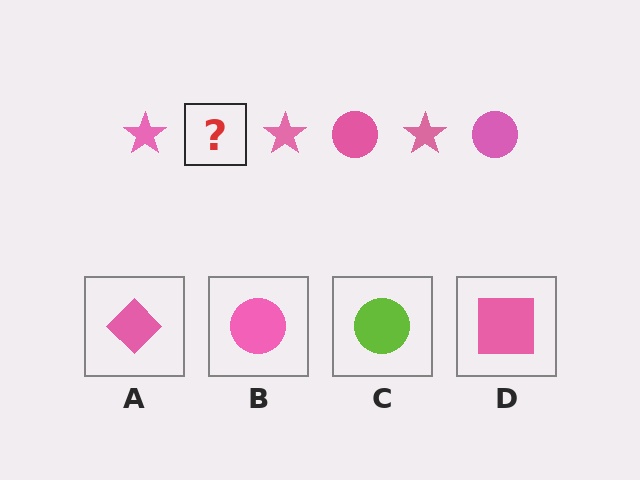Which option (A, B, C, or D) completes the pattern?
B.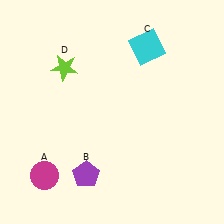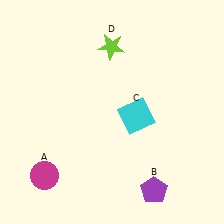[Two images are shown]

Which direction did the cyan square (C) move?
The cyan square (C) moved down.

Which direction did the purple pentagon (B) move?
The purple pentagon (B) moved right.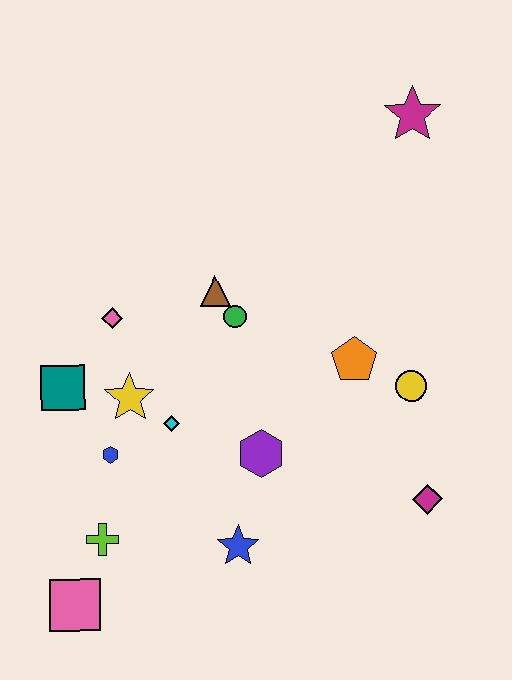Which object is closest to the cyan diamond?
The yellow star is closest to the cyan diamond.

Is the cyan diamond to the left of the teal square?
No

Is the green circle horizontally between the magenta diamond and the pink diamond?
Yes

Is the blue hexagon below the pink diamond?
Yes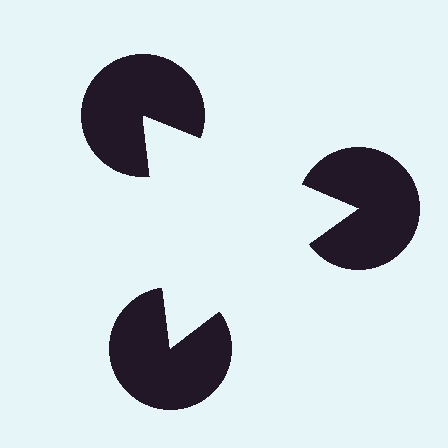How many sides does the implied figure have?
3 sides.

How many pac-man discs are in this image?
There are 3 — one at each vertex of the illusory triangle.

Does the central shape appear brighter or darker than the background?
It typically appears slightly brighter than the background, even though no actual brightness change is drawn.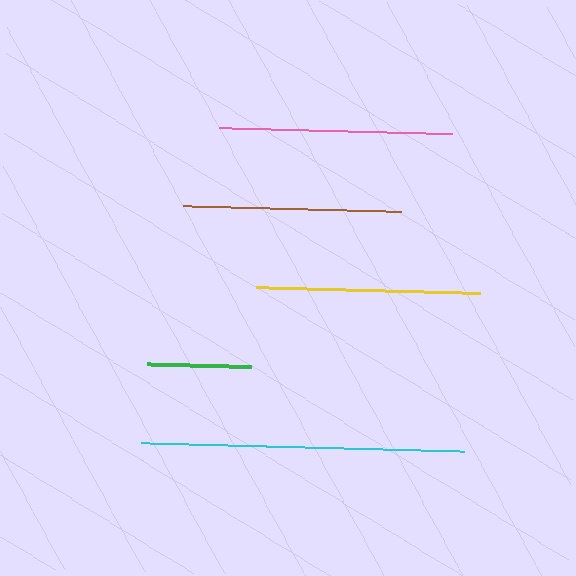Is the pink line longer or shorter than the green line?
The pink line is longer than the green line.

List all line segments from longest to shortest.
From longest to shortest: cyan, pink, yellow, brown, green.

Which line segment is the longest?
The cyan line is the longest at approximately 323 pixels.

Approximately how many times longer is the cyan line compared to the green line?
The cyan line is approximately 3.1 times the length of the green line.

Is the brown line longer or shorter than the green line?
The brown line is longer than the green line.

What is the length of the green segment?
The green segment is approximately 104 pixels long.